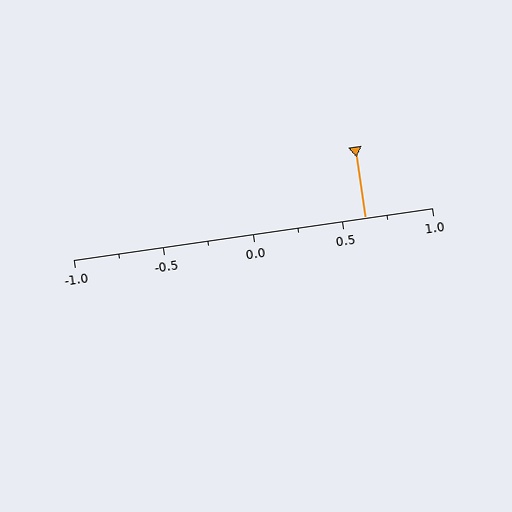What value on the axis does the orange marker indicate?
The marker indicates approximately 0.62.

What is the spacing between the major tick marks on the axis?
The major ticks are spaced 0.5 apart.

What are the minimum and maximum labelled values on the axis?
The axis runs from -1.0 to 1.0.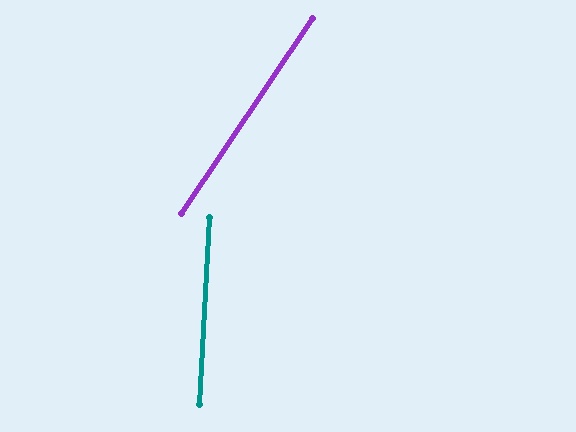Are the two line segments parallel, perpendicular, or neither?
Neither parallel nor perpendicular — they differ by about 31°.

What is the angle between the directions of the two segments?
Approximately 31 degrees.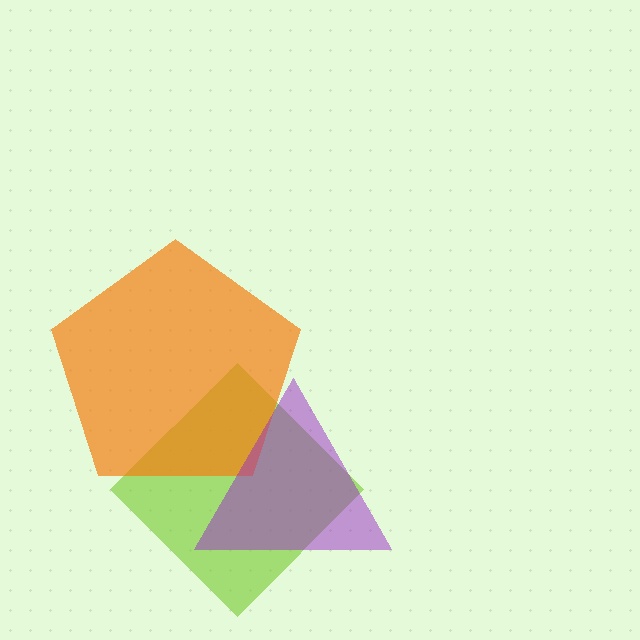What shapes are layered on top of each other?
The layered shapes are: a lime diamond, an orange pentagon, a purple triangle.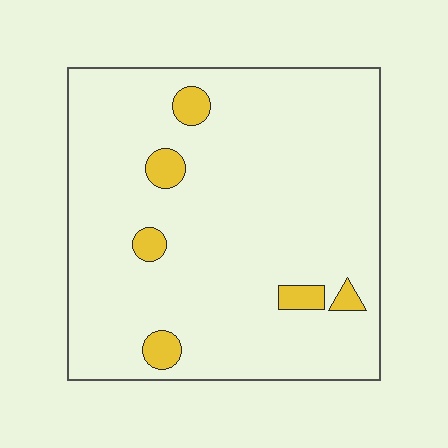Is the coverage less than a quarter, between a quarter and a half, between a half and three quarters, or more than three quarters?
Less than a quarter.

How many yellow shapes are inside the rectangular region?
6.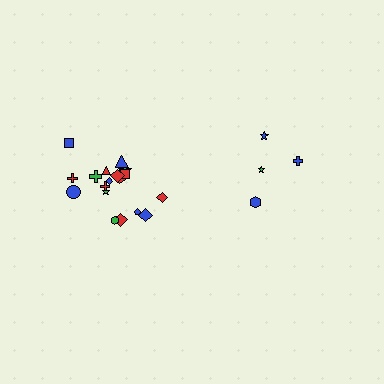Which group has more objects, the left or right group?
The left group.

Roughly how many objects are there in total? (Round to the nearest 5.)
Roughly 20 objects in total.